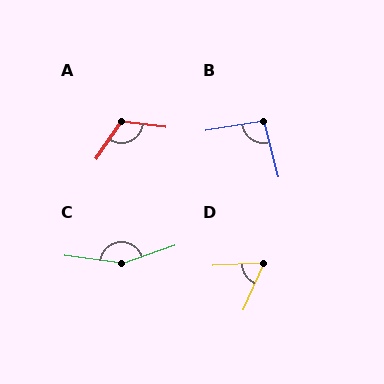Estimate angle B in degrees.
Approximately 96 degrees.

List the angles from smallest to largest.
D (63°), B (96°), A (116°), C (154°).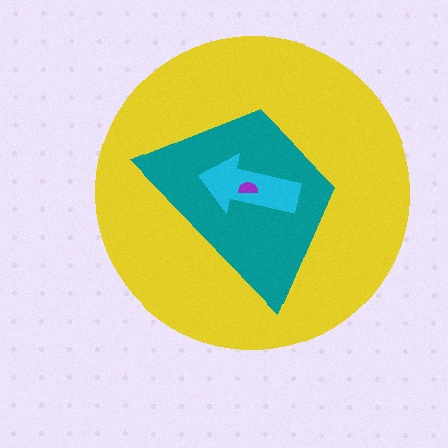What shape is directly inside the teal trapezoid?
The cyan arrow.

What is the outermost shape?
The yellow circle.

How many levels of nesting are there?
4.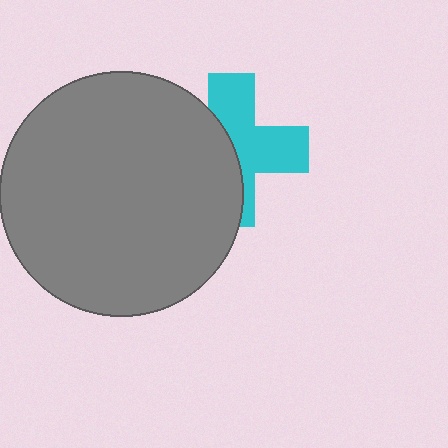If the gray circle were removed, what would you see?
You would see the complete cyan cross.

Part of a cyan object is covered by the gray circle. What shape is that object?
It is a cross.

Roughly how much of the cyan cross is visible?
About half of it is visible (roughly 53%).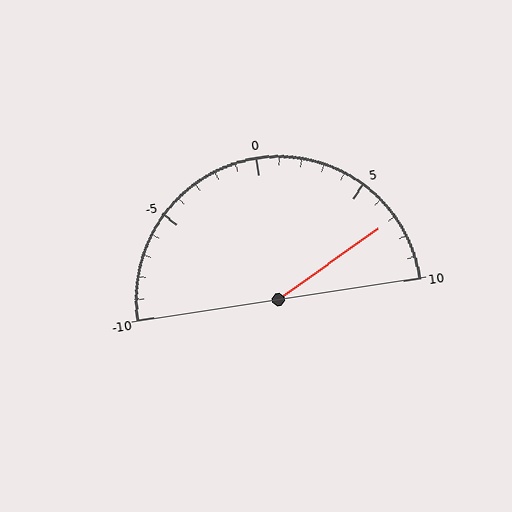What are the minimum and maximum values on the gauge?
The gauge ranges from -10 to 10.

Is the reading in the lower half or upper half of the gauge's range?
The reading is in the upper half of the range (-10 to 10).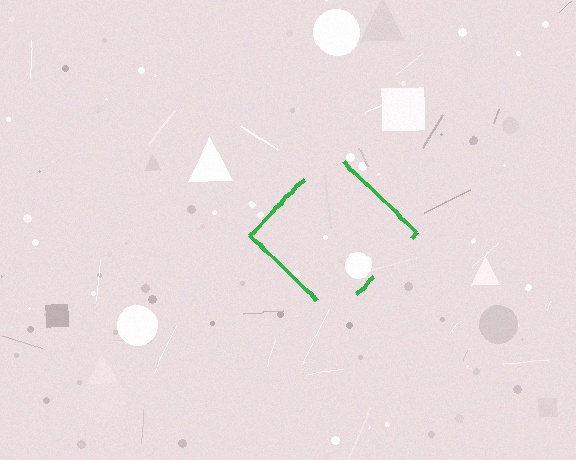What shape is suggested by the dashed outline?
The dashed outline suggests a diamond.